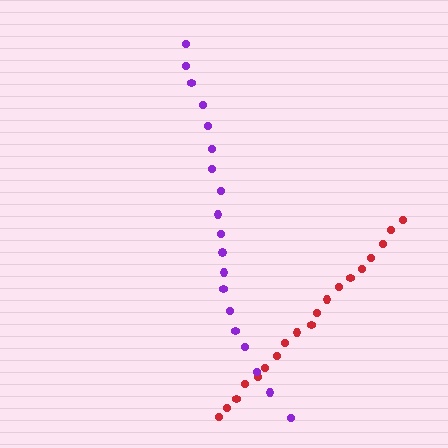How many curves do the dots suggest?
There are 2 distinct paths.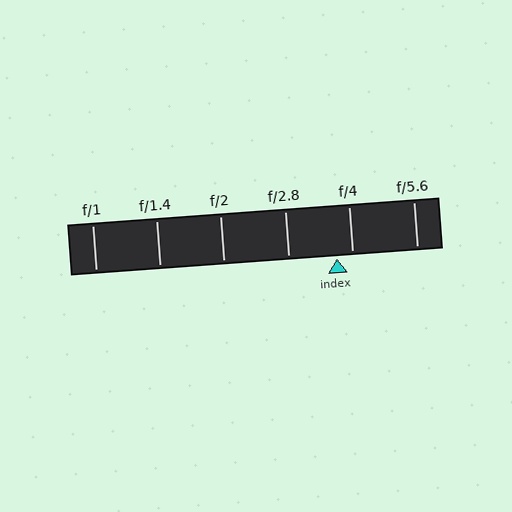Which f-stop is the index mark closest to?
The index mark is closest to f/4.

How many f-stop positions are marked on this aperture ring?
There are 6 f-stop positions marked.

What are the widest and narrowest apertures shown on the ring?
The widest aperture shown is f/1 and the narrowest is f/5.6.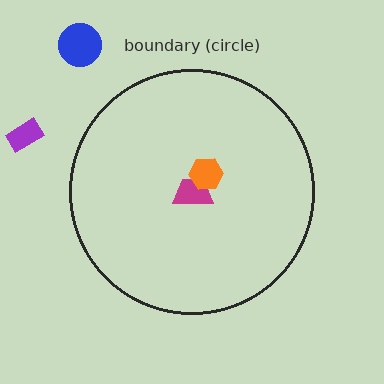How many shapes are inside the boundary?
2 inside, 2 outside.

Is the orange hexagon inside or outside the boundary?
Inside.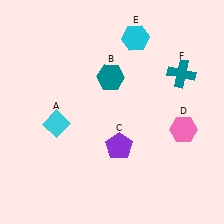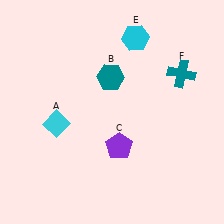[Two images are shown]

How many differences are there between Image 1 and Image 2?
There is 1 difference between the two images.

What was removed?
The pink hexagon (D) was removed in Image 2.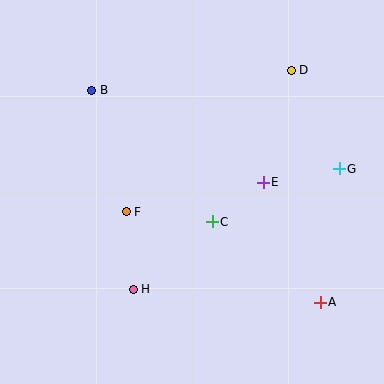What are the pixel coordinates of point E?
Point E is at (263, 182).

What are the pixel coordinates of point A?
Point A is at (320, 302).